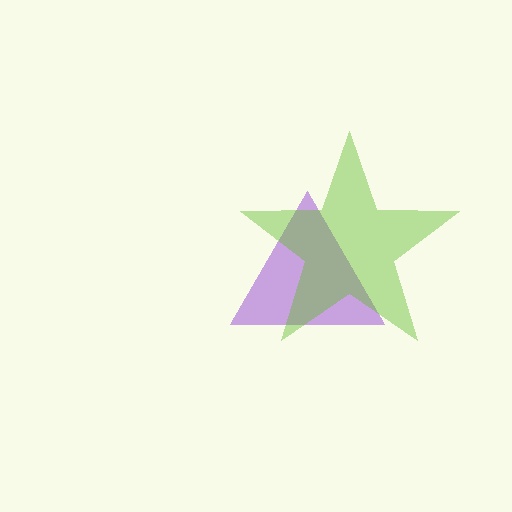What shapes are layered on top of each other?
The layered shapes are: a purple triangle, a lime star.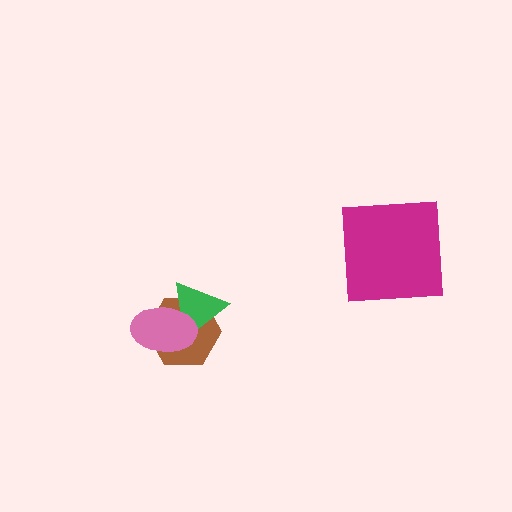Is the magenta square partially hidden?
No, no other shape covers it.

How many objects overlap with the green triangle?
2 objects overlap with the green triangle.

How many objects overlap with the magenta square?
0 objects overlap with the magenta square.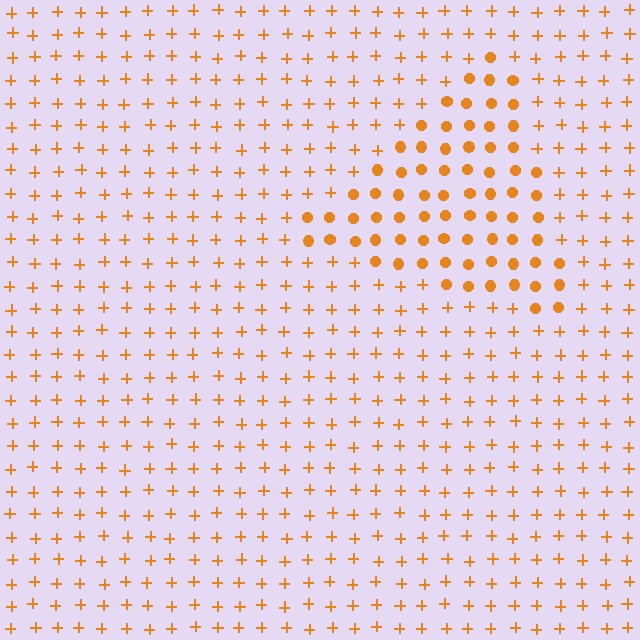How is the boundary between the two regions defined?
The boundary is defined by a change in element shape: circles inside vs. plus signs outside. All elements share the same color and spacing.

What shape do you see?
I see a triangle.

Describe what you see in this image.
The image is filled with small orange elements arranged in a uniform grid. A triangle-shaped region contains circles, while the surrounding area contains plus signs. The boundary is defined purely by the change in element shape.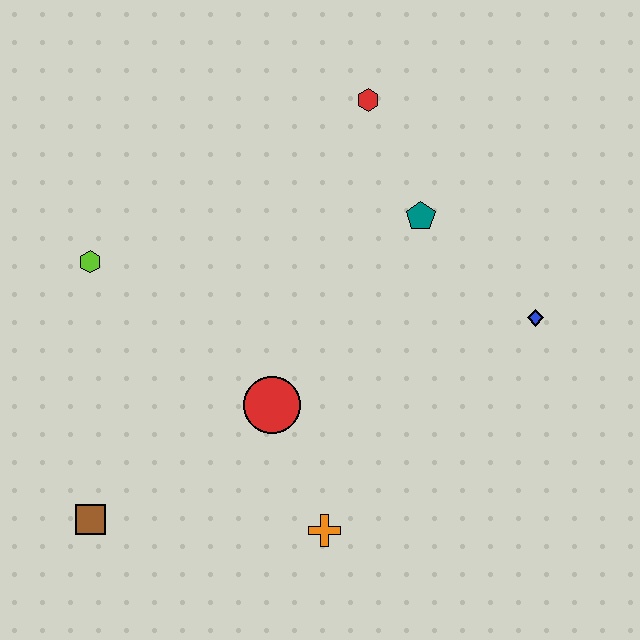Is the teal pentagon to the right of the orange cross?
Yes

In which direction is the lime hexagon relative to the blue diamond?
The lime hexagon is to the left of the blue diamond.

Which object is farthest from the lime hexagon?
The blue diamond is farthest from the lime hexagon.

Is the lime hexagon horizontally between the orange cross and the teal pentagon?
No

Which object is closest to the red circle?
The orange cross is closest to the red circle.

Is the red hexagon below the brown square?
No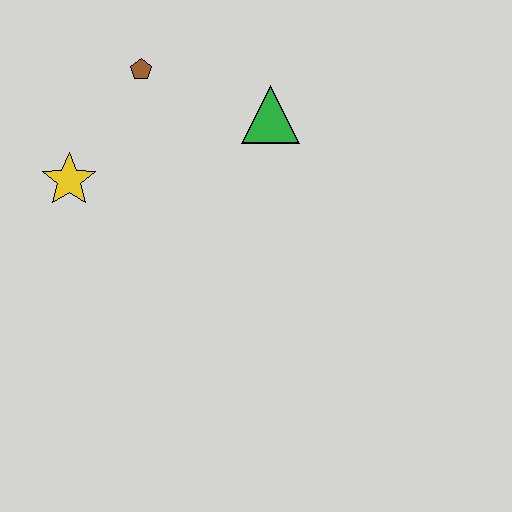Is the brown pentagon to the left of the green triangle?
Yes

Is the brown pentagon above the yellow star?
Yes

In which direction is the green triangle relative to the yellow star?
The green triangle is to the right of the yellow star.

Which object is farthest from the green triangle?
The yellow star is farthest from the green triangle.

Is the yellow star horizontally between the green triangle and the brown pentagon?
No